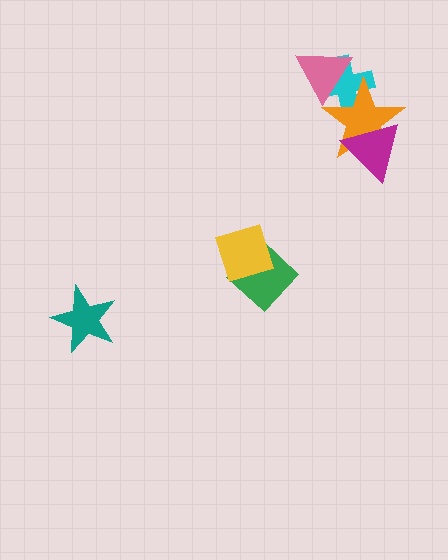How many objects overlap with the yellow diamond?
1 object overlaps with the yellow diamond.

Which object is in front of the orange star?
The magenta triangle is in front of the orange star.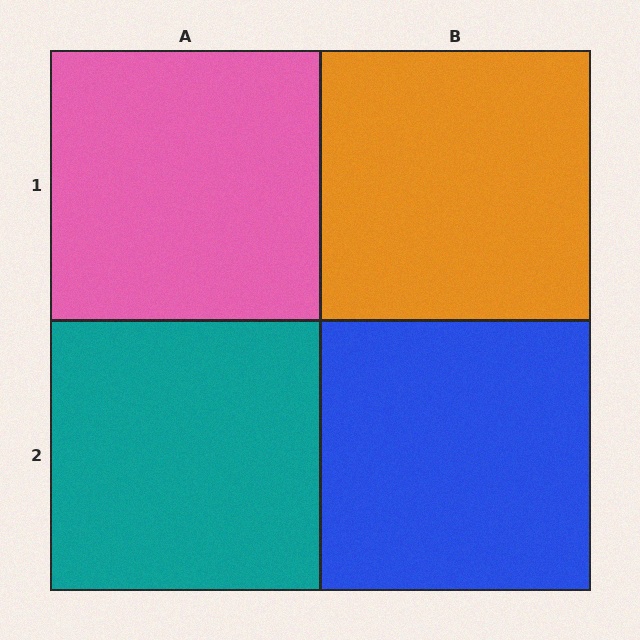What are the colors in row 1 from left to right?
Pink, orange.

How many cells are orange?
1 cell is orange.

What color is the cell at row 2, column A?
Teal.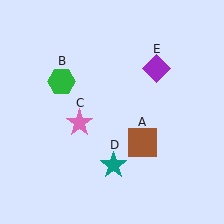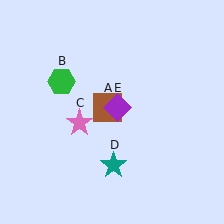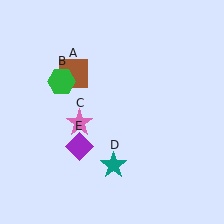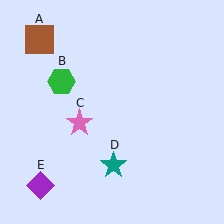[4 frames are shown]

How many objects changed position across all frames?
2 objects changed position: brown square (object A), purple diamond (object E).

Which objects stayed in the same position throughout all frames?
Green hexagon (object B) and pink star (object C) and teal star (object D) remained stationary.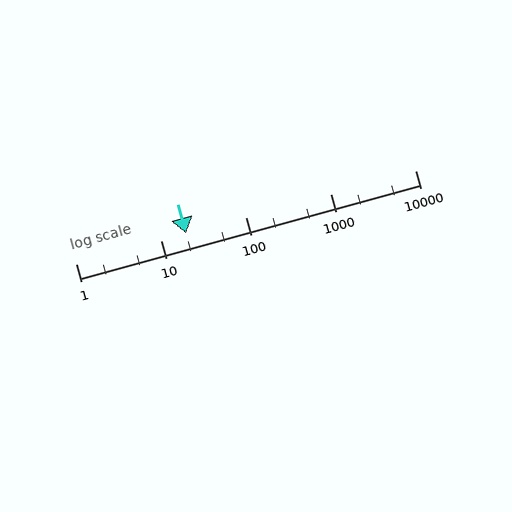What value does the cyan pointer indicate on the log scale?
The pointer indicates approximately 20.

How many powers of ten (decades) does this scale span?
The scale spans 4 decades, from 1 to 10000.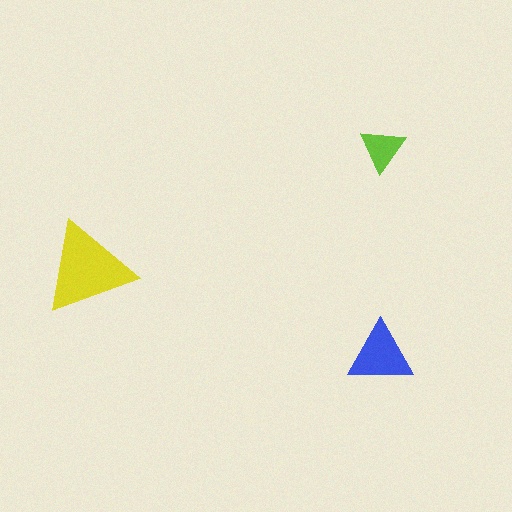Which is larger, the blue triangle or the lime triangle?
The blue one.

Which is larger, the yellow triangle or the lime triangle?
The yellow one.